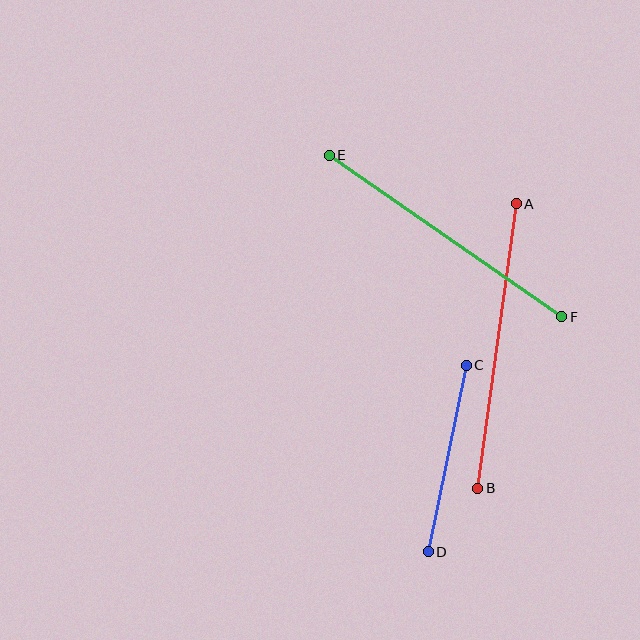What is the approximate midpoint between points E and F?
The midpoint is at approximately (445, 236) pixels.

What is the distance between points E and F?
The distance is approximately 283 pixels.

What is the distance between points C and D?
The distance is approximately 190 pixels.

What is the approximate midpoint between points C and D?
The midpoint is at approximately (447, 458) pixels.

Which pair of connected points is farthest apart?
Points A and B are farthest apart.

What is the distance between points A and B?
The distance is approximately 287 pixels.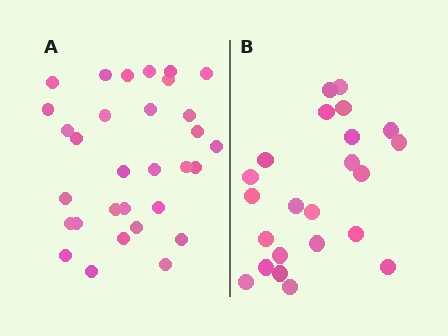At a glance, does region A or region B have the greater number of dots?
Region A (the left region) has more dots.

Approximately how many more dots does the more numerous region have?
Region A has roughly 8 or so more dots than region B.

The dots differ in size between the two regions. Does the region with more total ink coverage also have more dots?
No. Region B has more total ink coverage because its dots are larger, but region A actually contains more individual dots. Total area can be misleading — the number of items is what matters here.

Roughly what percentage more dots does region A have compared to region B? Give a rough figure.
About 35% more.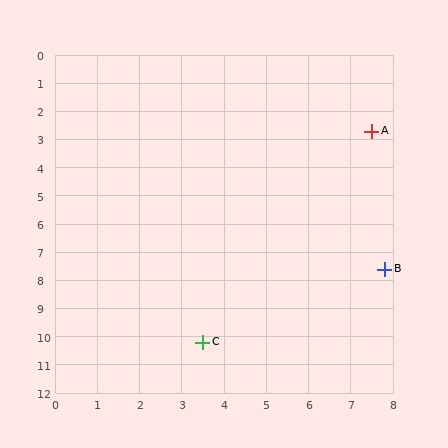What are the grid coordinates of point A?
Point A is at approximately (7.5, 2.7).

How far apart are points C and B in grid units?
Points C and B are about 5.0 grid units apart.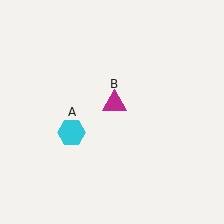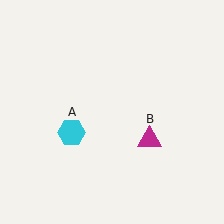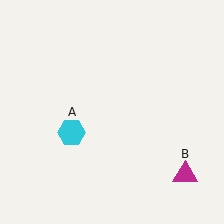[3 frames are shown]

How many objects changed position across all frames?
1 object changed position: magenta triangle (object B).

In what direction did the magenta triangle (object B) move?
The magenta triangle (object B) moved down and to the right.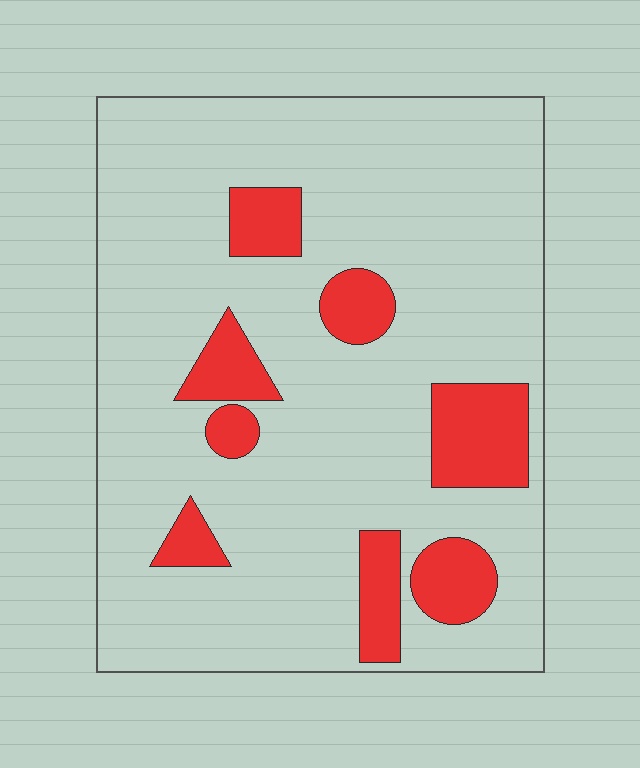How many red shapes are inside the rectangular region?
8.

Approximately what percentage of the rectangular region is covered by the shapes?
Approximately 15%.